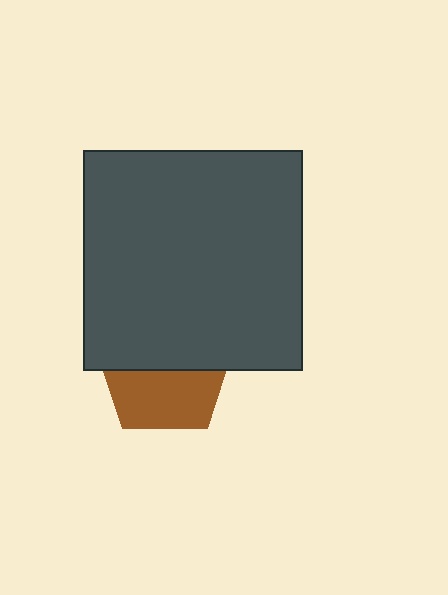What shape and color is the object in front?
The object in front is a dark gray square.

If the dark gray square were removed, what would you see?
You would see the complete brown pentagon.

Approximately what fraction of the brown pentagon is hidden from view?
Roughly 52% of the brown pentagon is hidden behind the dark gray square.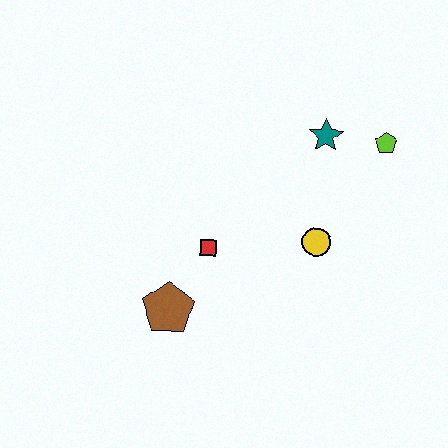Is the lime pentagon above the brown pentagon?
Yes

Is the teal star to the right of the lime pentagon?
No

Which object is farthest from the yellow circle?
The brown pentagon is farthest from the yellow circle.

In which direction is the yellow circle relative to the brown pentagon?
The yellow circle is to the right of the brown pentagon.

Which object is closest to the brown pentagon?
The red square is closest to the brown pentagon.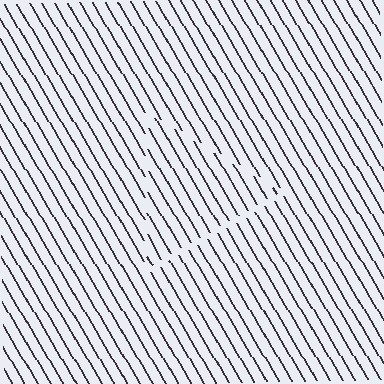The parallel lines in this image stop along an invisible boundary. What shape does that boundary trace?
An illusory triangle. The interior of the shape contains the same grating, shifted by half a period — the contour is defined by the phase discontinuity where line-ends from the inner and outer gratings abut.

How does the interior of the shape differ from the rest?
The interior of the shape contains the same grating, shifted by half a period — the contour is defined by the phase discontinuity where line-ends from the inner and outer gratings abut.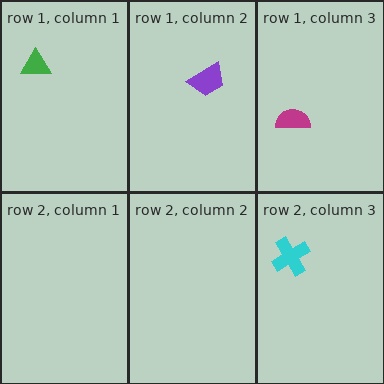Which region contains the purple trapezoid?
The row 1, column 2 region.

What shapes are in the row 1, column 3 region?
The magenta semicircle.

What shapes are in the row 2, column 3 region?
The cyan cross.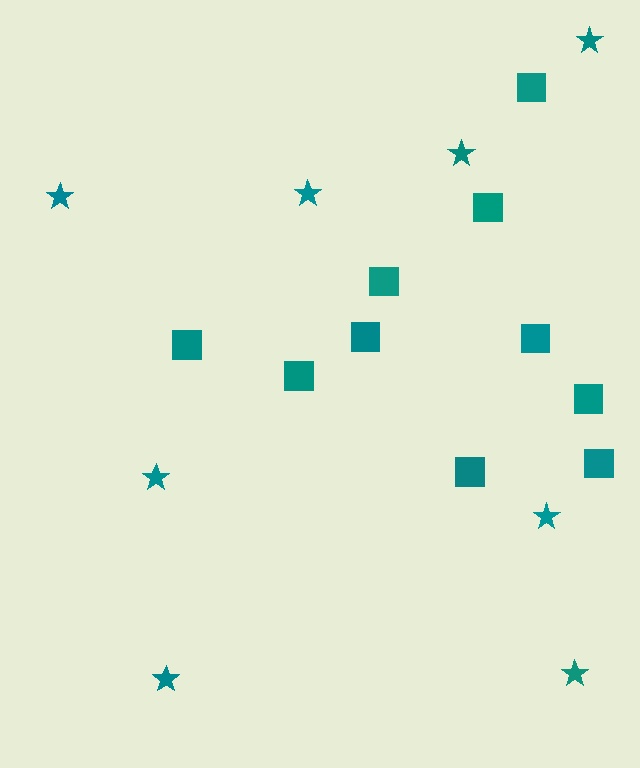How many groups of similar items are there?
There are 2 groups: one group of stars (8) and one group of squares (10).